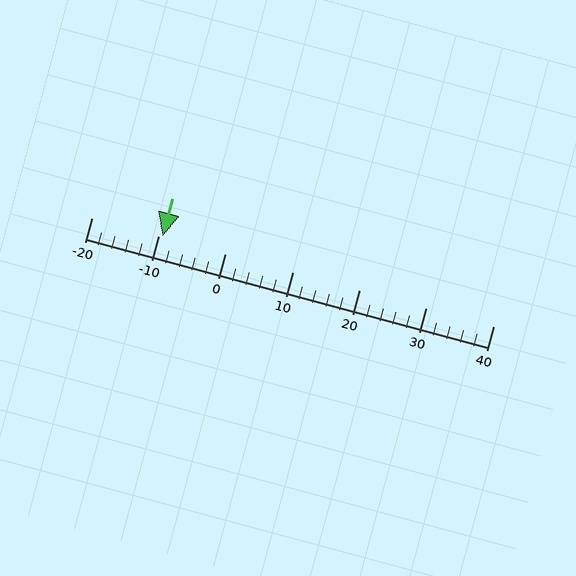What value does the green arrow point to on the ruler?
The green arrow points to approximately -9.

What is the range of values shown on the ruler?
The ruler shows values from -20 to 40.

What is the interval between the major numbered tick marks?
The major tick marks are spaced 10 units apart.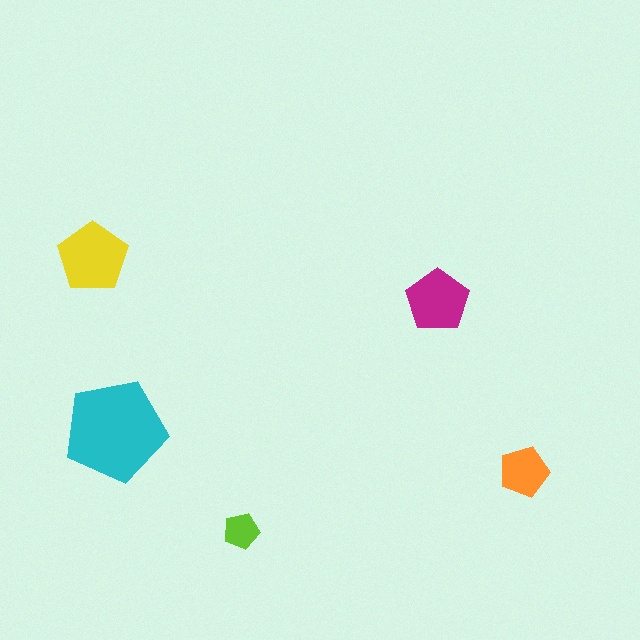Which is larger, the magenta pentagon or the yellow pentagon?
The yellow one.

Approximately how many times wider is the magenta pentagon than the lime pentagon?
About 2 times wider.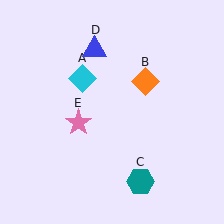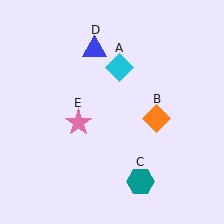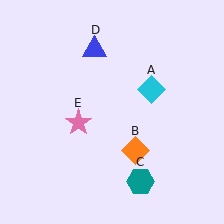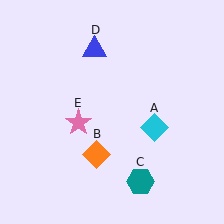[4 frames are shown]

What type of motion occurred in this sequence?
The cyan diamond (object A), orange diamond (object B) rotated clockwise around the center of the scene.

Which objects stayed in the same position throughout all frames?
Teal hexagon (object C) and blue triangle (object D) and pink star (object E) remained stationary.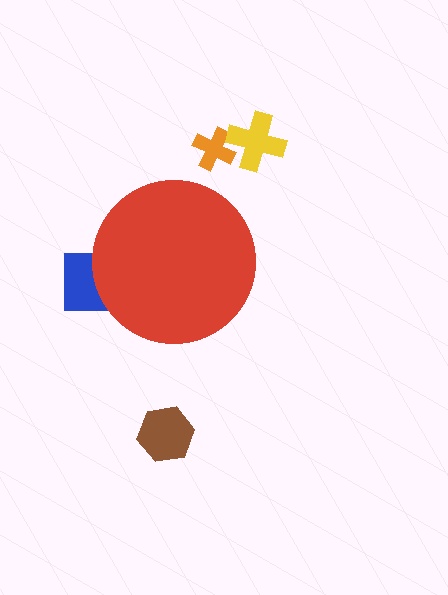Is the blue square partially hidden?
Yes, the blue square is partially hidden behind the red circle.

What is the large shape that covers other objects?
A red circle.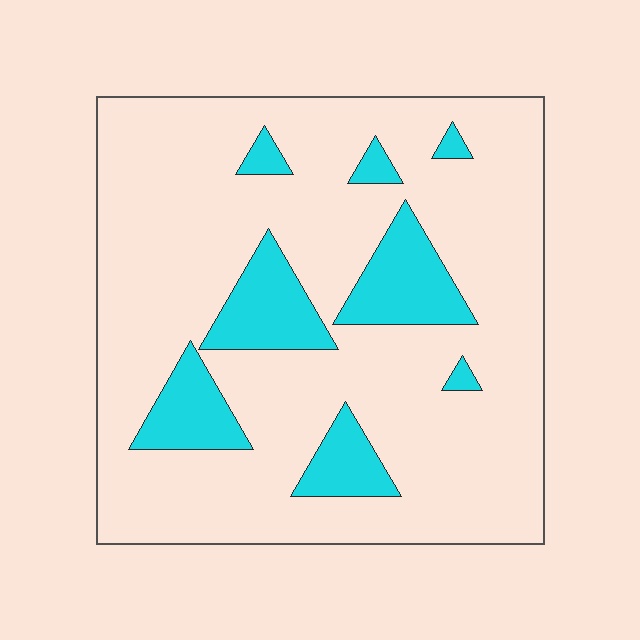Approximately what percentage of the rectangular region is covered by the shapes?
Approximately 15%.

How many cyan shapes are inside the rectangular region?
8.